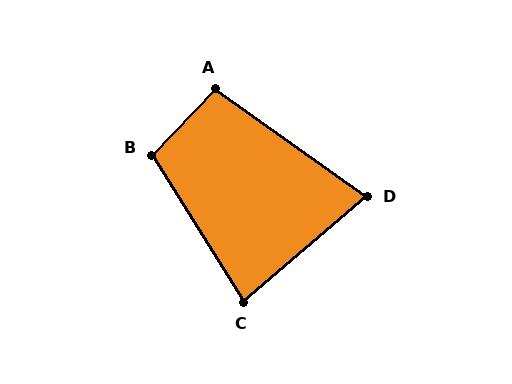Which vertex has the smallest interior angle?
D, at approximately 76 degrees.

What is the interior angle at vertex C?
Approximately 81 degrees (acute).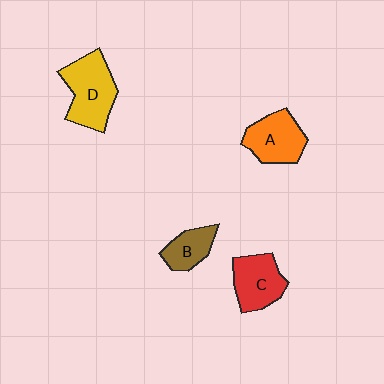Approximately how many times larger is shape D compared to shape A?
Approximately 1.2 times.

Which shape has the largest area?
Shape D (yellow).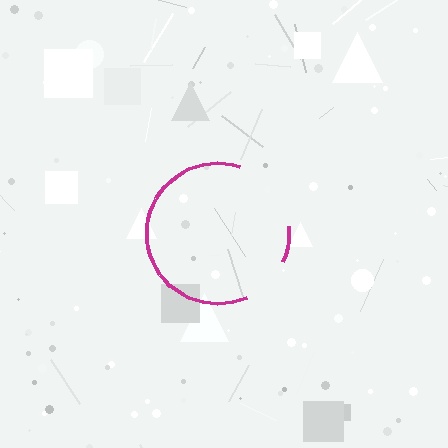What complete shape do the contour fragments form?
The contour fragments form a circle.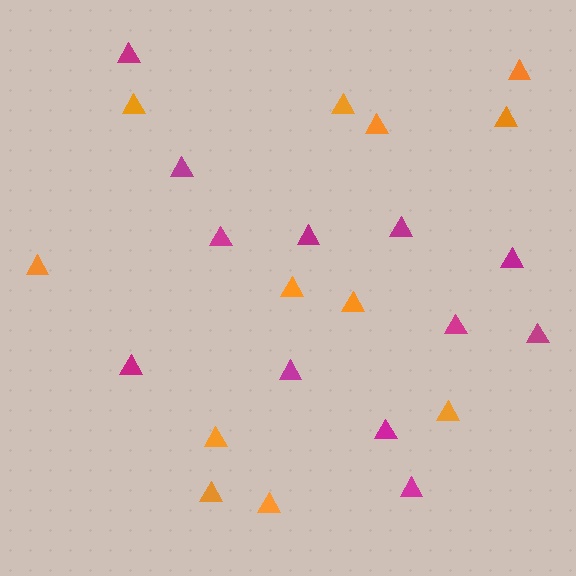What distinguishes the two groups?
There are 2 groups: one group of magenta triangles (12) and one group of orange triangles (12).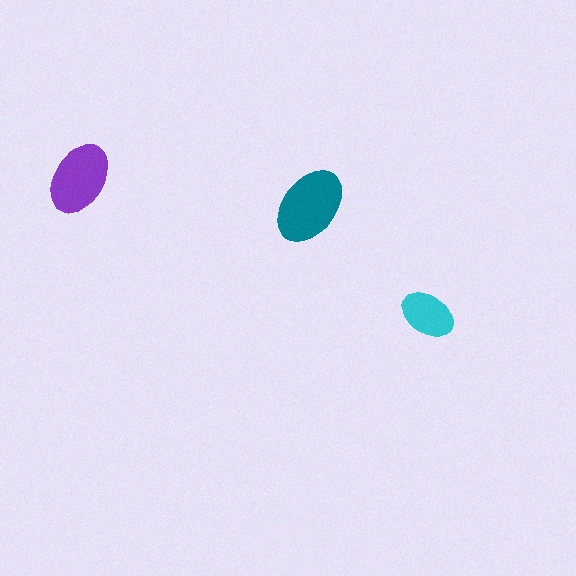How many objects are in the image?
There are 3 objects in the image.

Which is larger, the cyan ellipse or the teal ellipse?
The teal one.